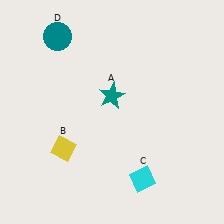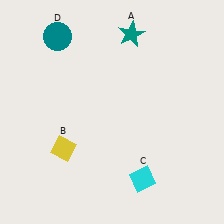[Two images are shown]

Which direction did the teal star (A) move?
The teal star (A) moved up.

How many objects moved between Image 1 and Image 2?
1 object moved between the two images.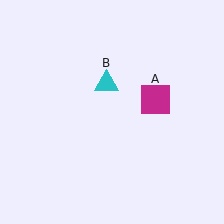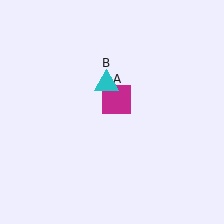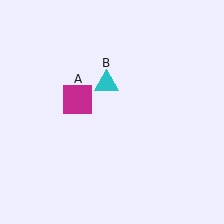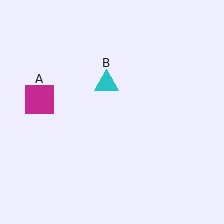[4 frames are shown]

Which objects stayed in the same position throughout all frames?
Cyan triangle (object B) remained stationary.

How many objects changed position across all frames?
1 object changed position: magenta square (object A).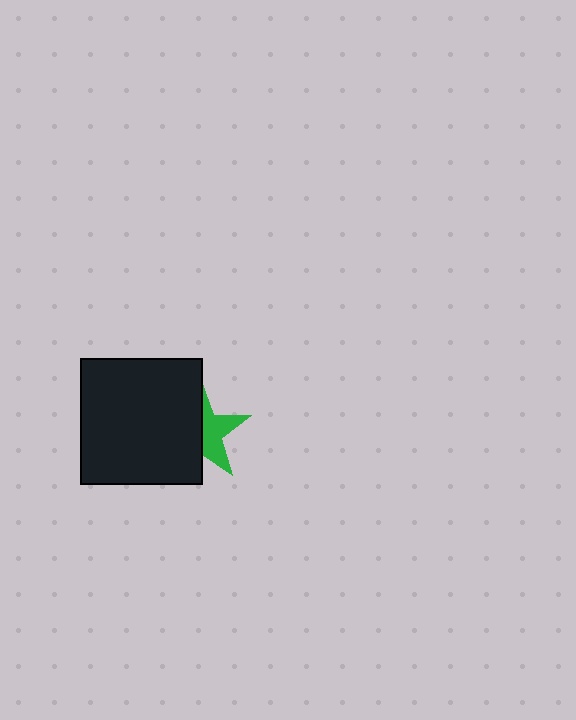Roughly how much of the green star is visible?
A small part of it is visible (roughly 45%).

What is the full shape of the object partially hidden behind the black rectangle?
The partially hidden object is a green star.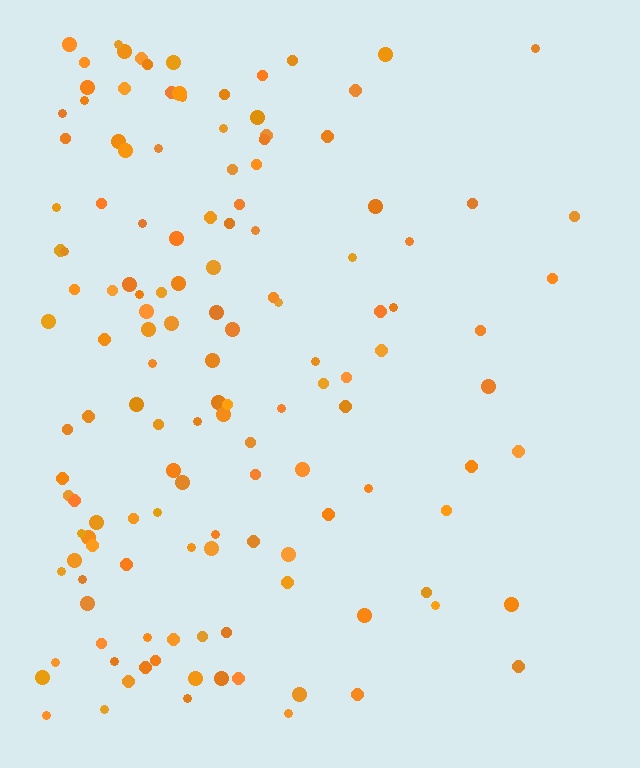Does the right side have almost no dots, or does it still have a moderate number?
Still a moderate number, just noticeably fewer than the left.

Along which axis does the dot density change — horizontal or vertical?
Horizontal.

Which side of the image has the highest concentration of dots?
The left.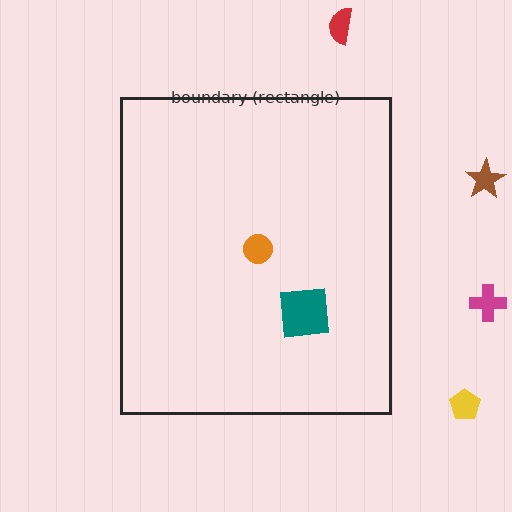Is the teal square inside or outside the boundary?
Inside.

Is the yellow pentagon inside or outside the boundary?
Outside.